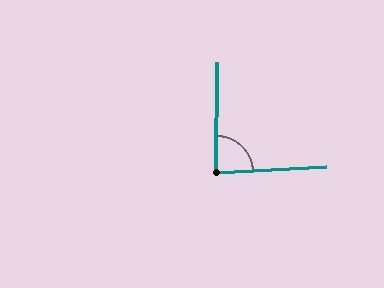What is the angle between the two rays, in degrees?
Approximately 86 degrees.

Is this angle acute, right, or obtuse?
It is approximately a right angle.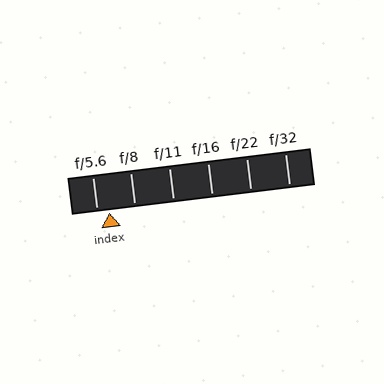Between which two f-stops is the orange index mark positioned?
The index mark is between f/5.6 and f/8.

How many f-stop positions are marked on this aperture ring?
There are 6 f-stop positions marked.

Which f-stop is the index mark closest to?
The index mark is closest to f/5.6.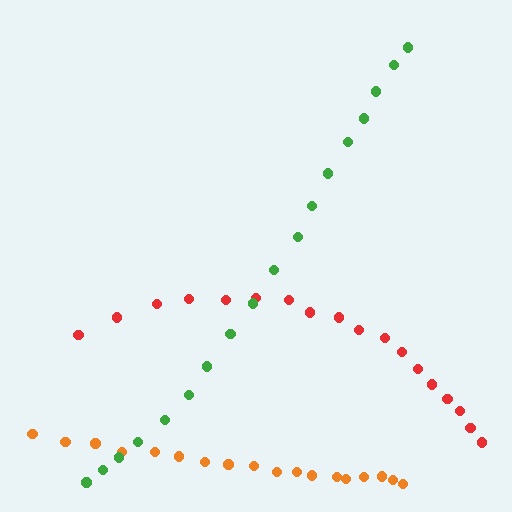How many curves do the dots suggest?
There are 3 distinct paths.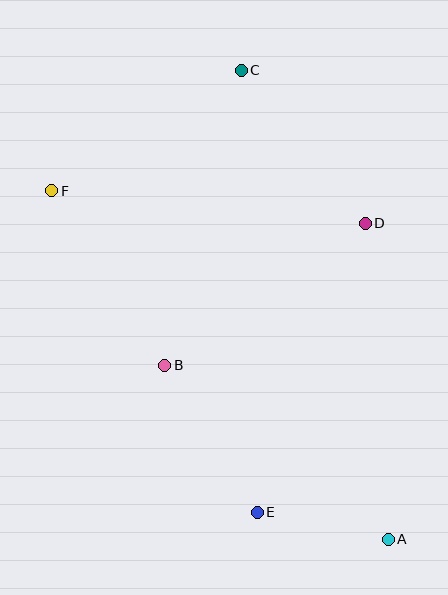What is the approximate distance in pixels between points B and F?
The distance between B and F is approximately 208 pixels.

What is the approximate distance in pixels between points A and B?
The distance between A and B is approximately 283 pixels.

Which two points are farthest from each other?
Points A and C are farthest from each other.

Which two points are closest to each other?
Points A and E are closest to each other.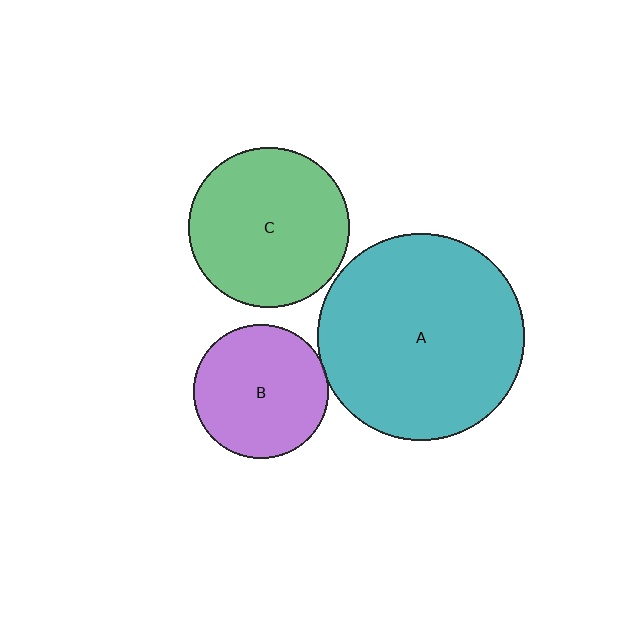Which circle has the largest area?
Circle A (teal).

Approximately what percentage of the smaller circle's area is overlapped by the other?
Approximately 5%.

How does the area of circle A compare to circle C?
Approximately 1.7 times.